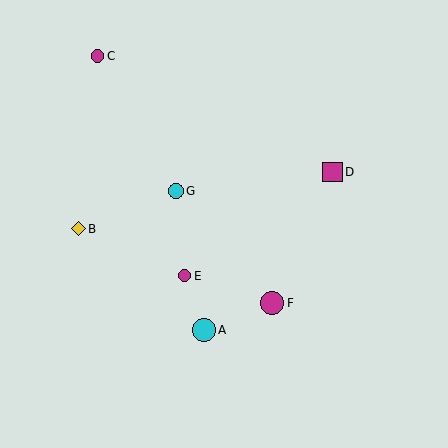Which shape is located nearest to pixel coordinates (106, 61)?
The magenta circle (labeled C) at (98, 56) is nearest to that location.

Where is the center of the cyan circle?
The center of the cyan circle is at (176, 191).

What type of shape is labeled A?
Shape A is a cyan circle.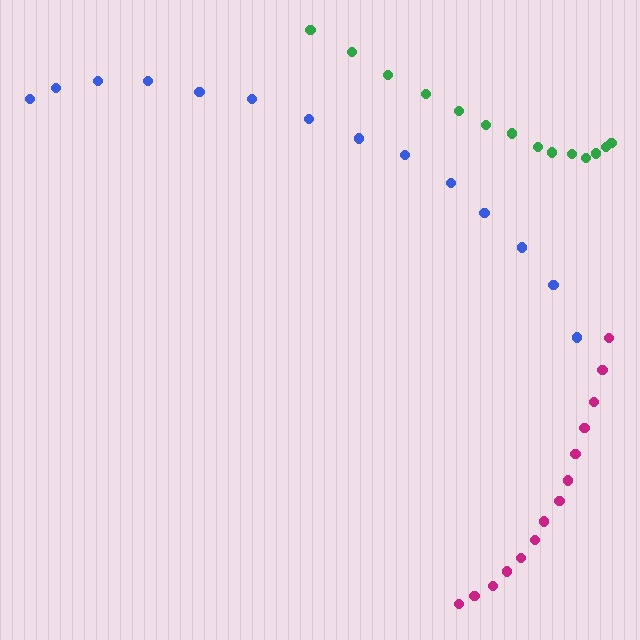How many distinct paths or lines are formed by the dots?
There are 3 distinct paths.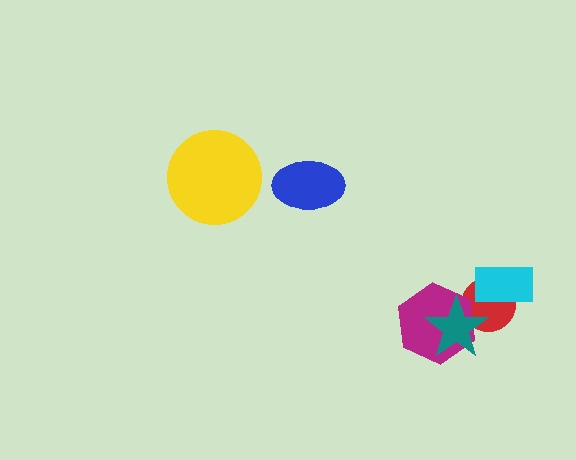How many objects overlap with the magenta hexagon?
2 objects overlap with the magenta hexagon.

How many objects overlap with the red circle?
3 objects overlap with the red circle.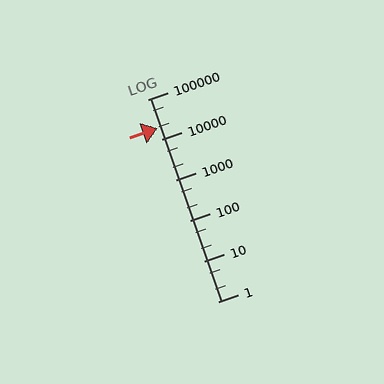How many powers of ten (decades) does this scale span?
The scale spans 5 decades, from 1 to 100000.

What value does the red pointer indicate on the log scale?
The pointer indicates approximately 19000.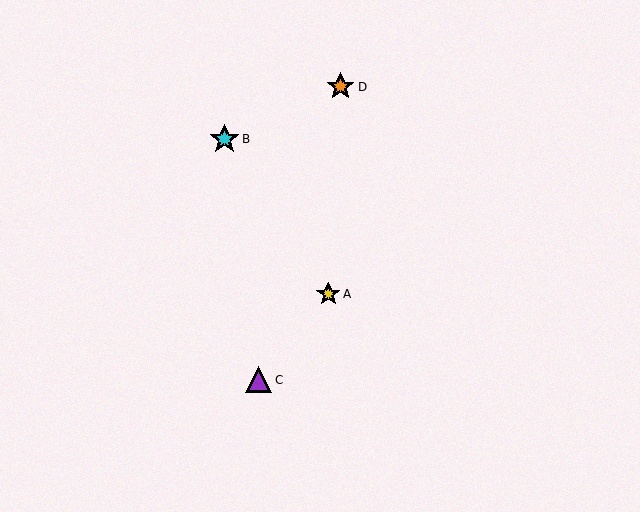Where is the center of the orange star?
The center of the orange star is at (341, 87).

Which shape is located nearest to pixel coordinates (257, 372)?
The purple triangle (labeled C) at (259, 380) is nearest to that location.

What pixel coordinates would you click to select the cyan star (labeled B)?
Click at (225, 139) to select the cyan star B.